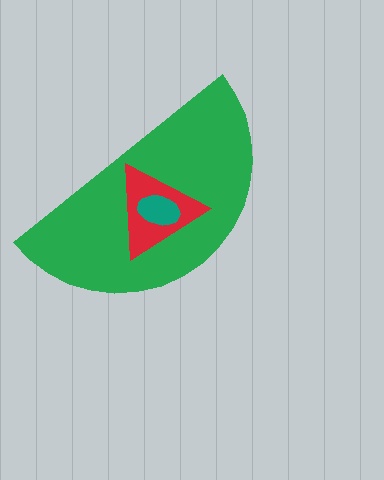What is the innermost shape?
The teal ellipse.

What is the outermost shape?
The green semicircle.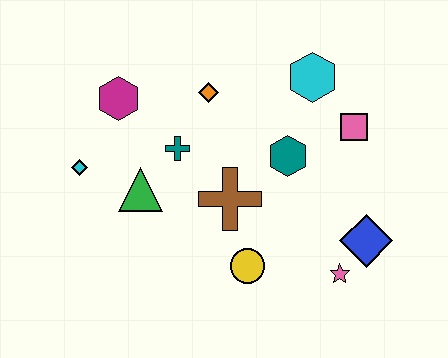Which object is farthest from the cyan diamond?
The blue diamond is farthest from the cyan diamond.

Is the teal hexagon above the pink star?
Yes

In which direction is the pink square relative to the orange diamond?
The pink square is to the right of the orange diamond.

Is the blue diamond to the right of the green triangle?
Yes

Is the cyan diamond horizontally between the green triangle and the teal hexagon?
No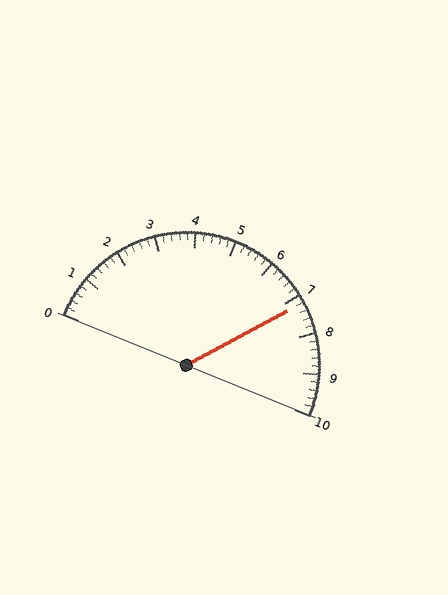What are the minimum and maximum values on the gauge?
The gauge ranges from 0 to 10.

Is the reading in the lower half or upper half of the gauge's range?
The reading is in the upper half of the range (0 to 10).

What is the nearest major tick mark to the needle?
The nearest major tick mark is 7.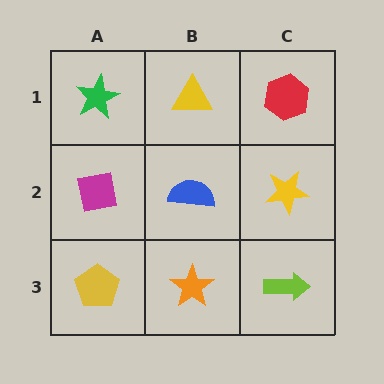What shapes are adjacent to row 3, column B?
A blue semicircle (row 2, column B), a yellow pentagon (row 3, column A), a lime arrow (row 3, column C).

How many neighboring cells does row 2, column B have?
4.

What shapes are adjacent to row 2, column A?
A green star (row 1, column A), a yellow pentagon (row 3, column A), a blue semicircle (row 2, column B).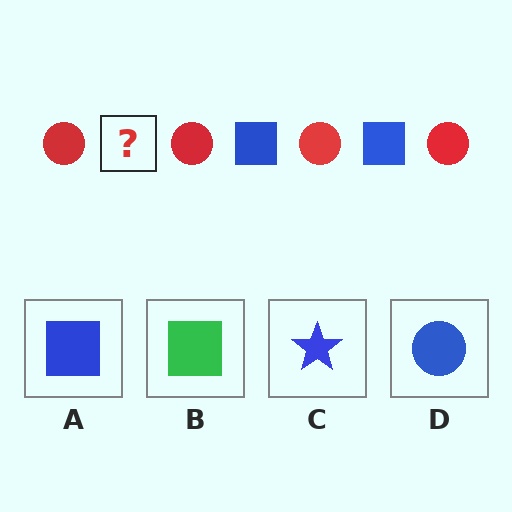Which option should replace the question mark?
Option A.